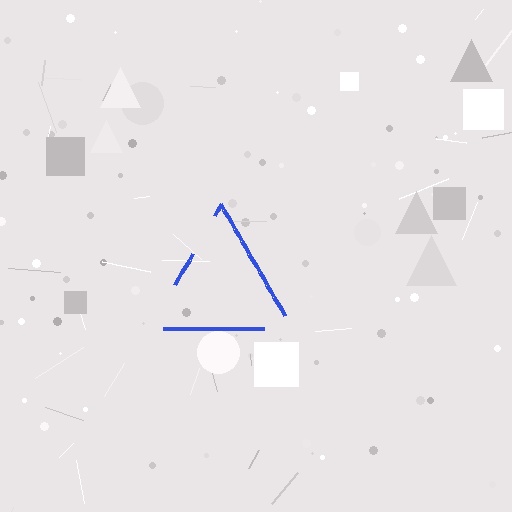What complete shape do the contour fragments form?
The contour fragments form a triangle.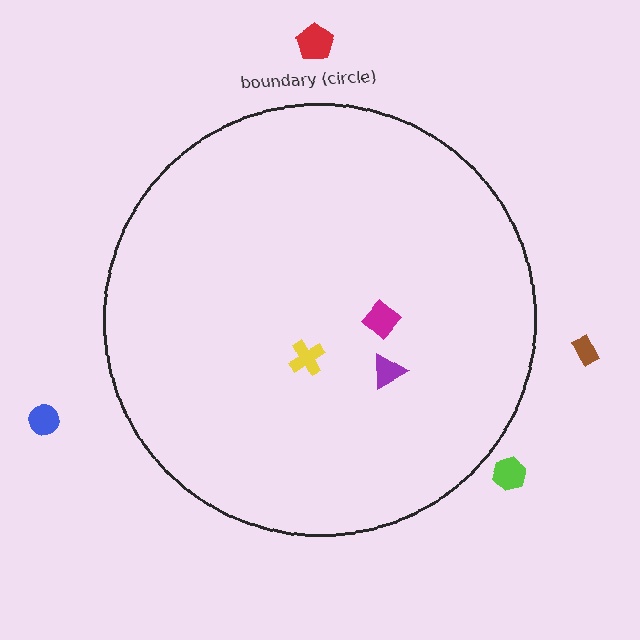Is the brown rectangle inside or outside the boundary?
Outside.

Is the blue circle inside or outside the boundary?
Outside.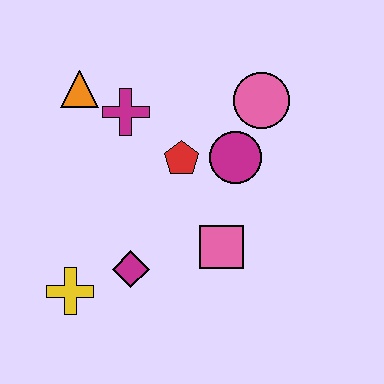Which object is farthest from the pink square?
The orange triangle is farthest from the pink square.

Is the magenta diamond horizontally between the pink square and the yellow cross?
Yes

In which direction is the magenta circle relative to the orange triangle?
The magenta circle is to the right of the orange triangle.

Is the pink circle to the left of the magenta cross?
No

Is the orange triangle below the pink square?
No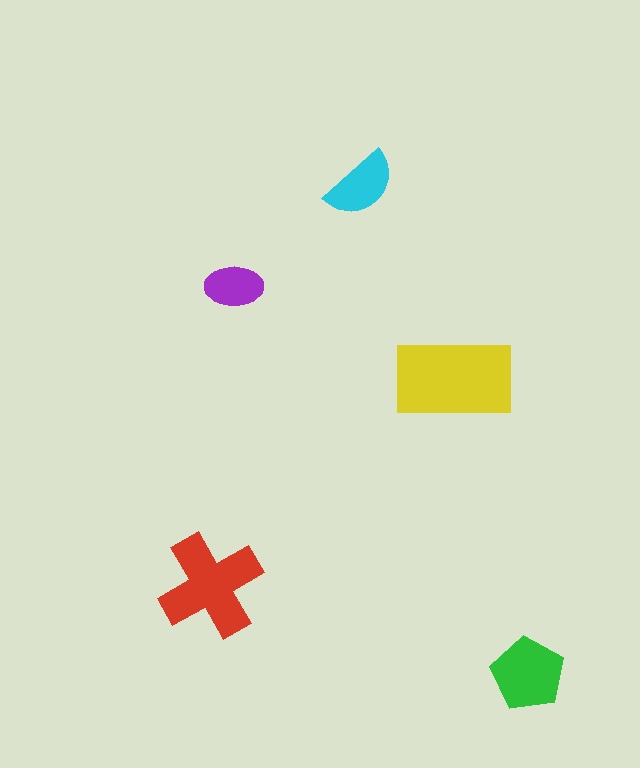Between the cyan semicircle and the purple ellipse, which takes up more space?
The cyan semicircle.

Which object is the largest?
The yellow rectangle.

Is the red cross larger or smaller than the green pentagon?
Larger.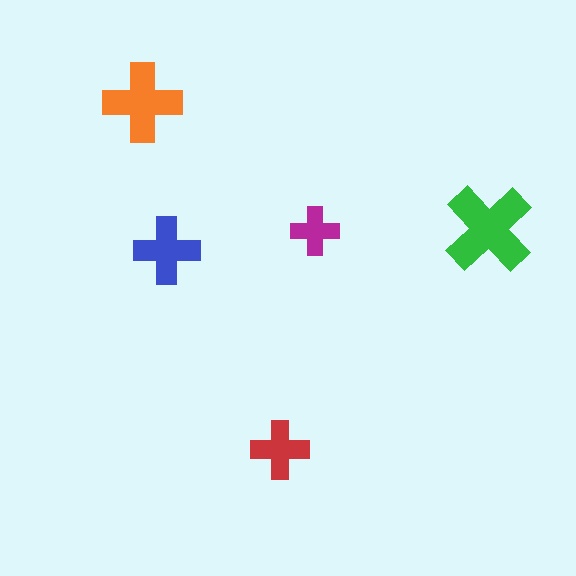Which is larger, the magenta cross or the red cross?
The red one.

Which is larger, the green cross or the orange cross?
The green one.